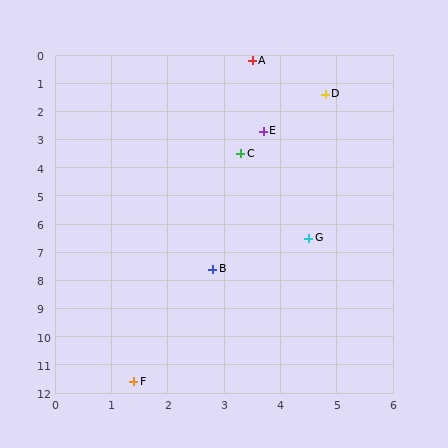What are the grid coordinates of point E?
Point E is at approximately (3.7, 2.7).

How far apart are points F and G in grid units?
Points F and G are about 6.0 grid units apart.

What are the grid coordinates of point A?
Point A is at approximately (3.5, 0.2).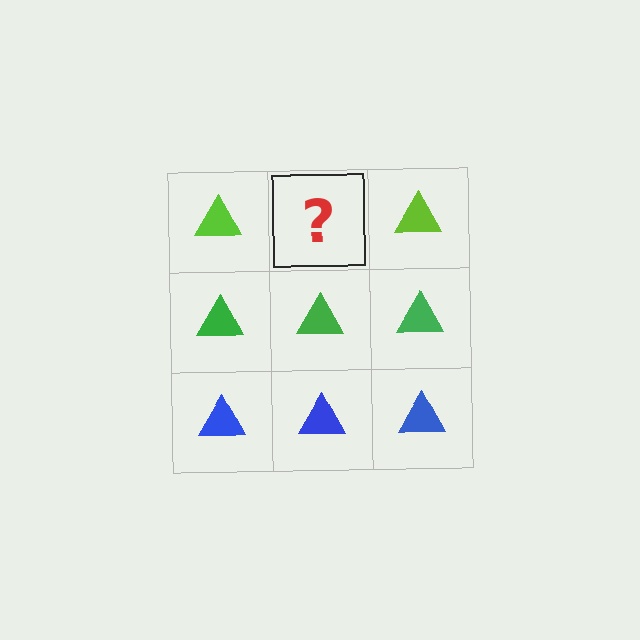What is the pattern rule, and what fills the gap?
The rule is that each row has a consistent color. The gap should be filled with a lime triangle.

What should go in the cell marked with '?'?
The missing cell should contain a lime triangle.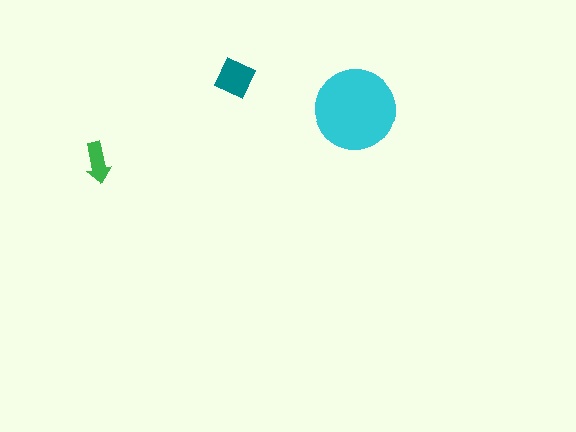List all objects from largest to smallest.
The cyan circle, the teal diamond, the green arrow.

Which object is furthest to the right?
The cyan circle is rightmost.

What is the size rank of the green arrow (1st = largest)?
3rd.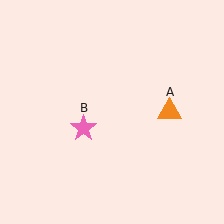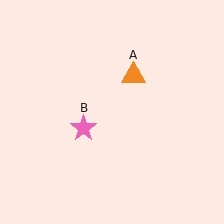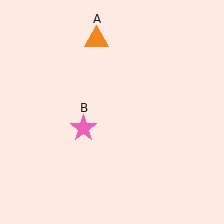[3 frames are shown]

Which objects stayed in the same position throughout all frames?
Pink star (object B) remained stationary.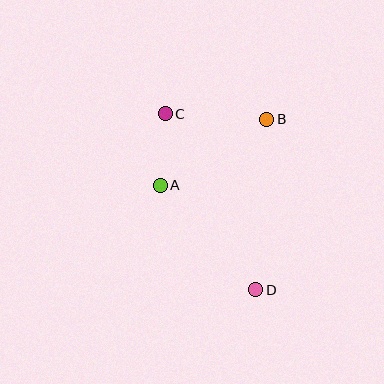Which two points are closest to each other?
Points A and C are closest to each other.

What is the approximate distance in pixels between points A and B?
The distance between A and B is approximately 125 pixels.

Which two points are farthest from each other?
Points C and D are farthest from each other.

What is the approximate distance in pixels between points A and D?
The distance between A and D is approximately 141 pixels.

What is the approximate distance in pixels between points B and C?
The distance between B and C is approximately 102 pixels.